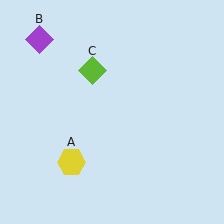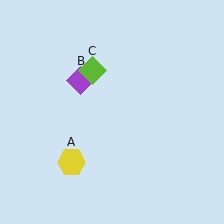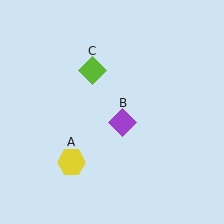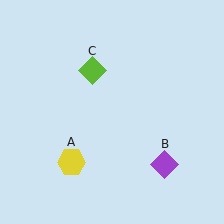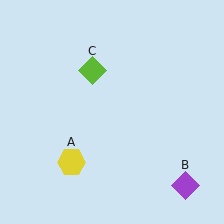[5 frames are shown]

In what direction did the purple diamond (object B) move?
The purple diamond (object B) moved down and to the right.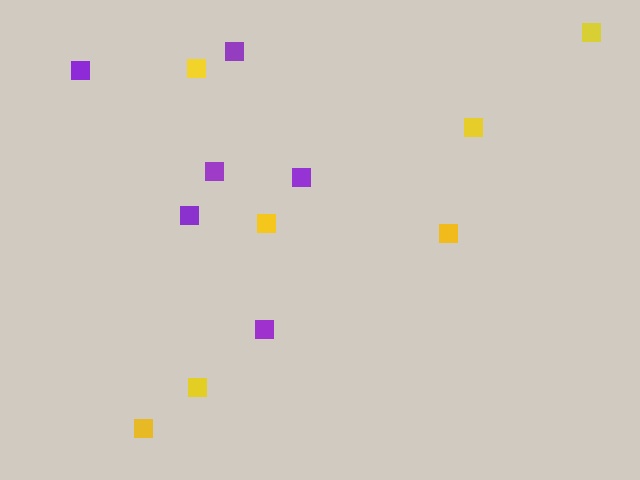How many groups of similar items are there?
There are 2 groups: one group of yellow squares (7) and one group of purple squares (6).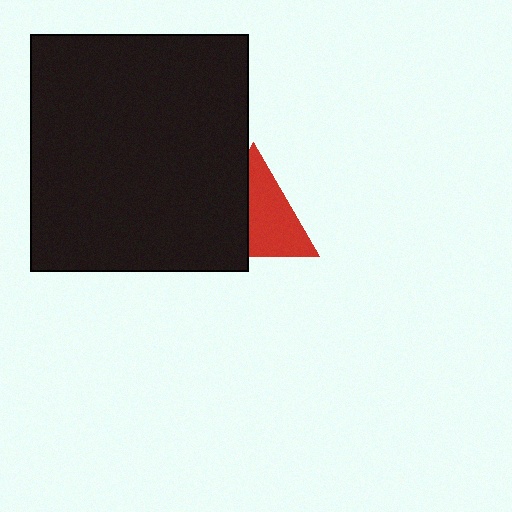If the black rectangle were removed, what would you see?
You would see the complete red triangle.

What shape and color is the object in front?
The object in front is a black rectangle.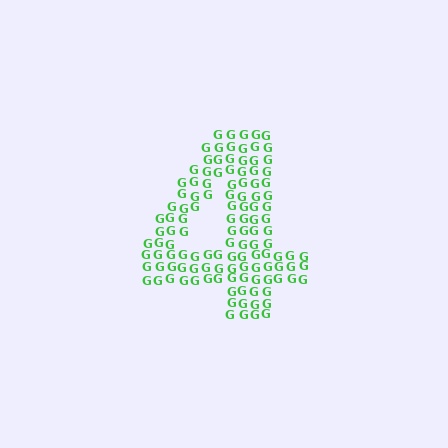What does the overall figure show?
The overall figure shows the digit 4.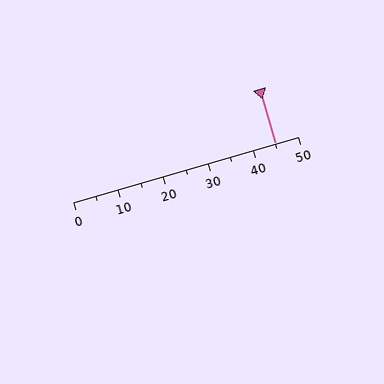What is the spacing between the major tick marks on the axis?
The major ticks are spaced 10 apart.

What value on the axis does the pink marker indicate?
The marker indicates approximately 45.